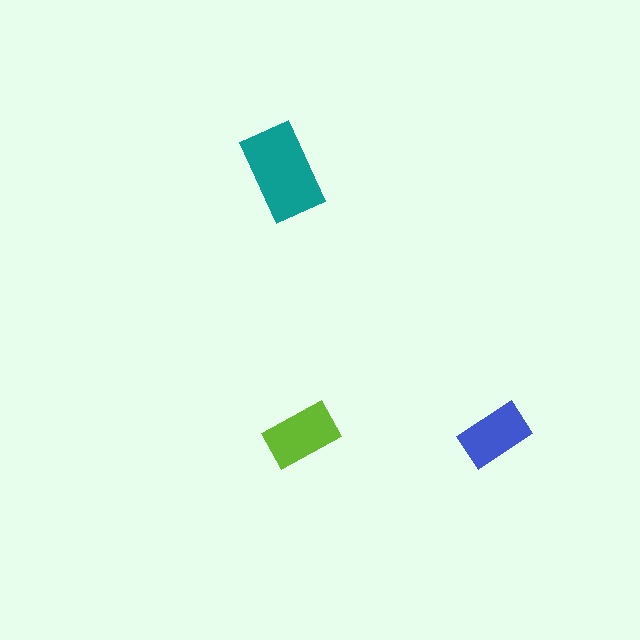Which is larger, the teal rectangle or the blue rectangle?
The teal one.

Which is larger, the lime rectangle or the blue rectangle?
The lime one.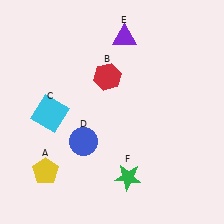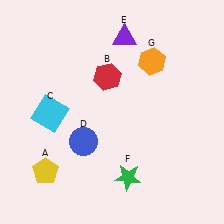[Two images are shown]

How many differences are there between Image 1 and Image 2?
There is 1 difference between the two images.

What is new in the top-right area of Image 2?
An orange hexagon (G) was added in the top-right area of Image 2.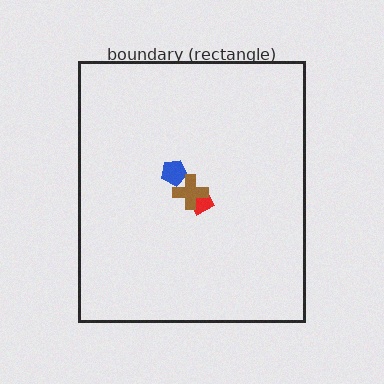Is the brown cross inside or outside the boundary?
Inside.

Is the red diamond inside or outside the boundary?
Inside.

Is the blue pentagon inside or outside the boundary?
Inside.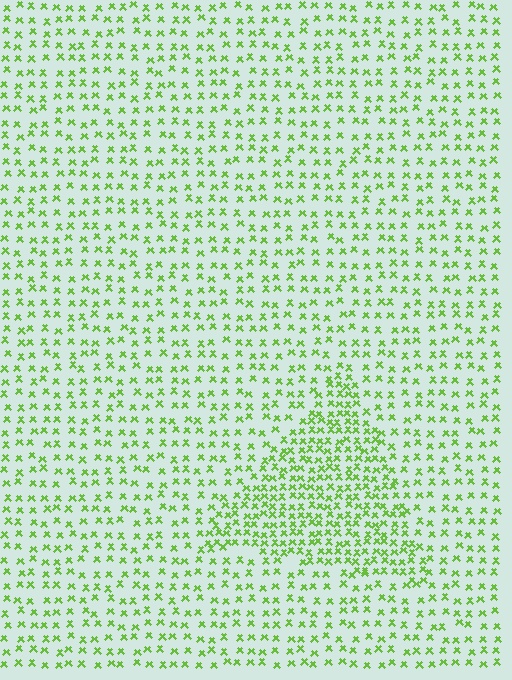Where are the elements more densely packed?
The elements are more densely packed inside the triangle boundary.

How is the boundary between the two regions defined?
The boundary is defined by a change in element density (approximately 1.9x ratio). All elements are the same color, size, and shape.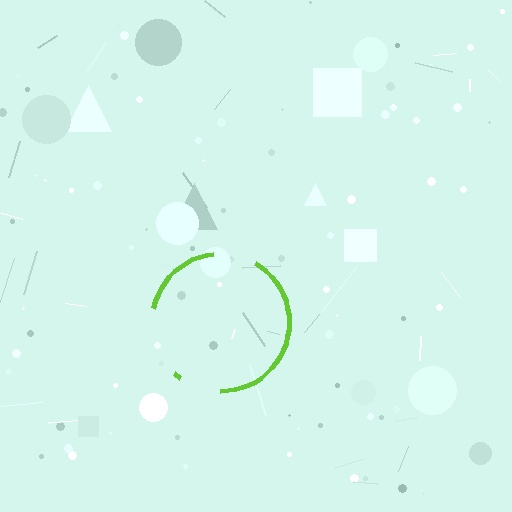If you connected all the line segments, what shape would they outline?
They would outline a circle.